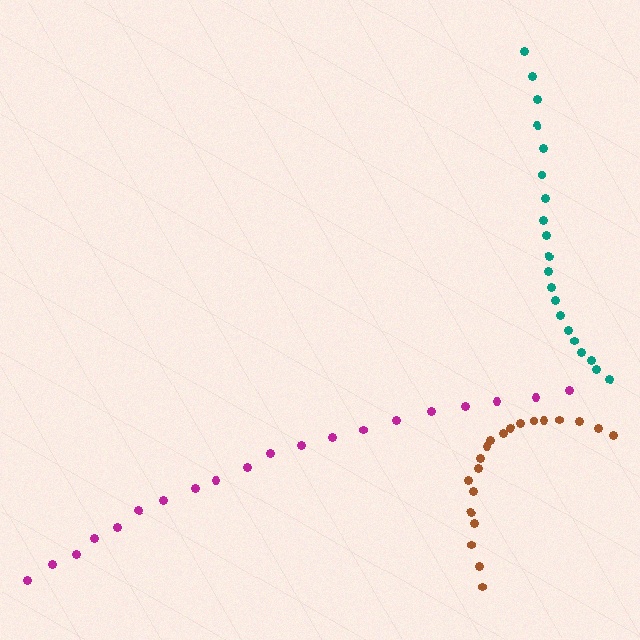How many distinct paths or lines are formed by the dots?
There are 3 distinct paths.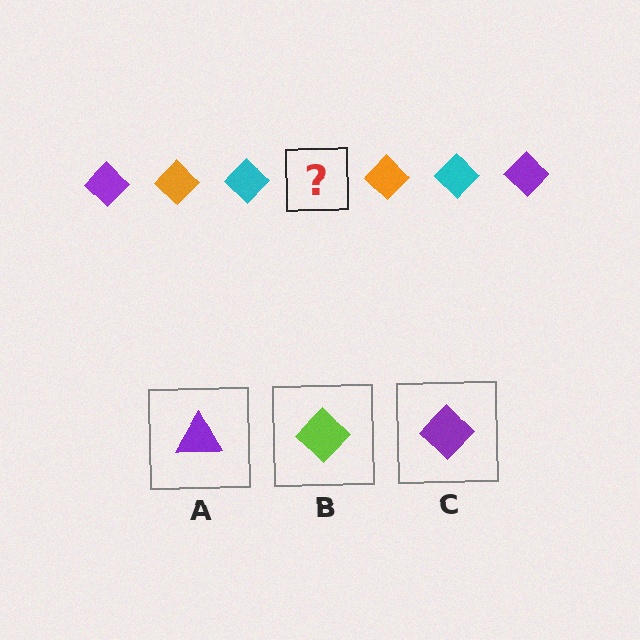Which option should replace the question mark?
Option C.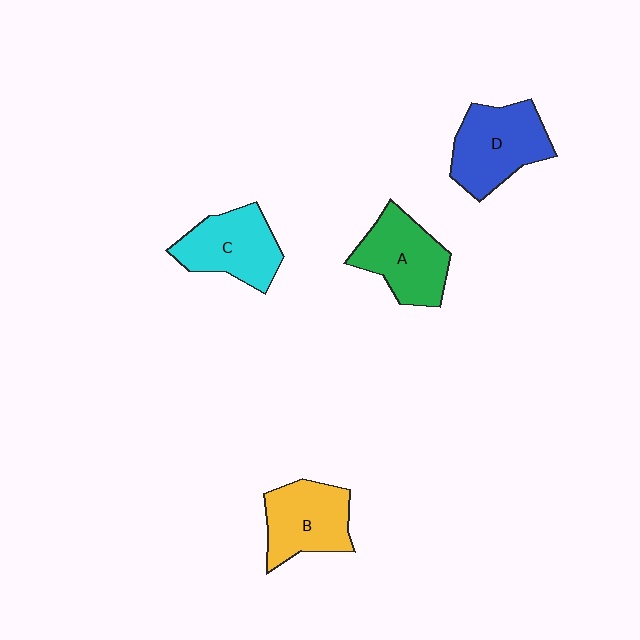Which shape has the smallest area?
Shape B (yellow).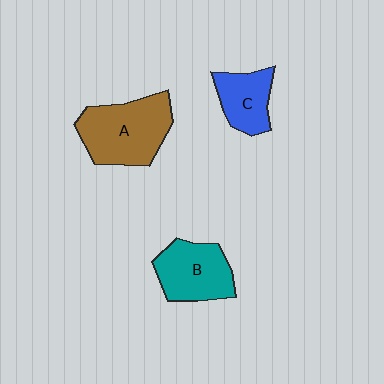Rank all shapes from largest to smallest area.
From largest to smallest: A (brown), B (teal), C (blue).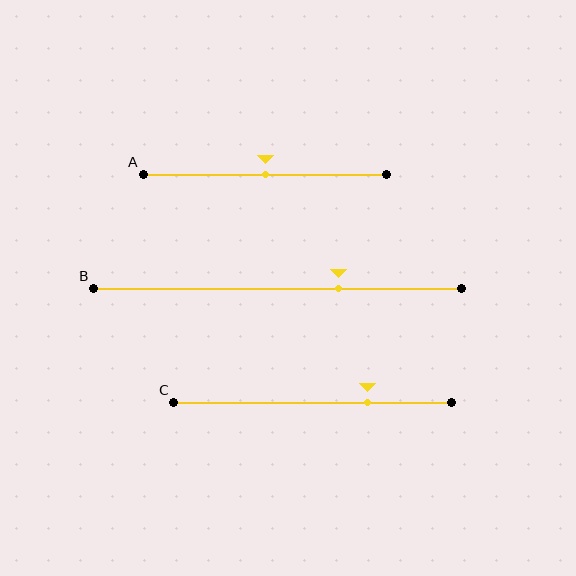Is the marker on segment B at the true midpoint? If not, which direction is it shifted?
No, the marker on segment B is shifted to the right by about 17% of the segment length.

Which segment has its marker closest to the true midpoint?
Segment A has its marker closest to the true midpoint.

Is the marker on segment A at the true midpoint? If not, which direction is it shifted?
Yes, the marker on segment A is at the true midpoint.